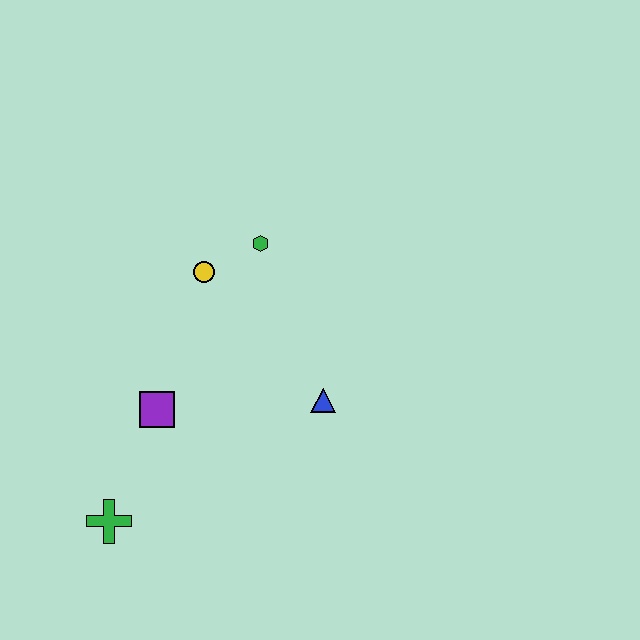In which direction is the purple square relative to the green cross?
The purple square is above the green cross.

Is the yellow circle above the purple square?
Yes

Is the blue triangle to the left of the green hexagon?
No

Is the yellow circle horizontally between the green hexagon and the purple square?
Yes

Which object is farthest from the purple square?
The green hexagon is farthest from the purple square.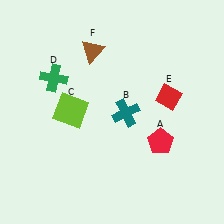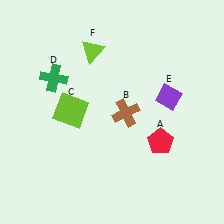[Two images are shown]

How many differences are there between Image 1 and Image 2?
There are 3 differences between the two images.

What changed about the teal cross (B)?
In Image 1, B is teal. In Image 2, it changed to brown.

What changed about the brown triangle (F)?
In Image 1, F is brown. In Image 2, it changed to lime.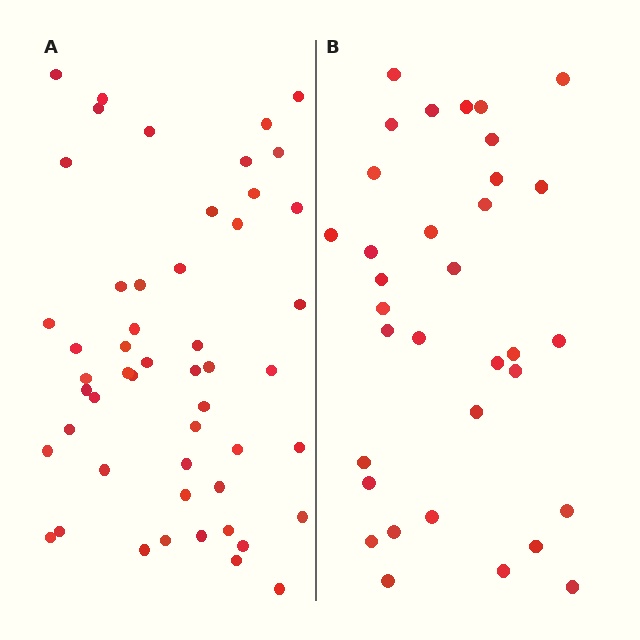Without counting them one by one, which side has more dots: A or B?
Region A (the left region) has more dots.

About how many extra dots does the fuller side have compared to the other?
Region A has approximately 15 more dots than region B.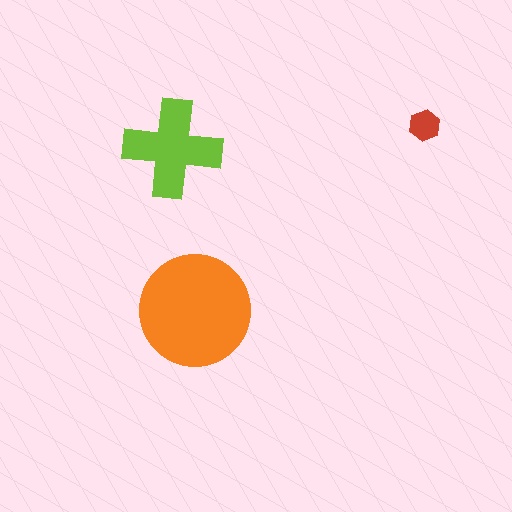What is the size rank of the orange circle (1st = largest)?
1st.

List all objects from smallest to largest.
The red hexagon, the lime cross, the orange circle.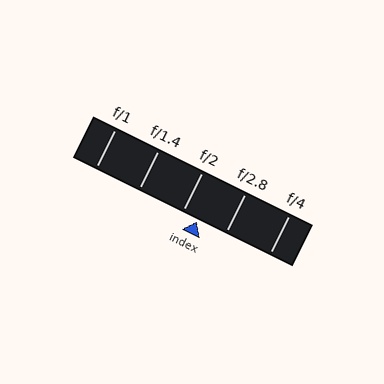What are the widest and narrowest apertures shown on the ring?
The widest aperture shown is f/1 and the narrowest is f/4.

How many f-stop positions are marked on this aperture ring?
There are 5 f-stop positions marked.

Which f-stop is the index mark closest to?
The index mark is closest to f/2.